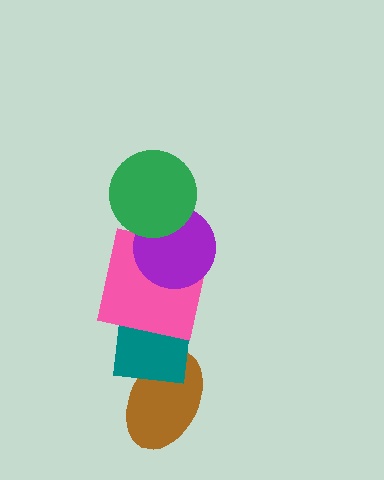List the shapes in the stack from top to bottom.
From top to bottom: the green circle, the purple circle, the pink square, the teal square, the brown ellipse.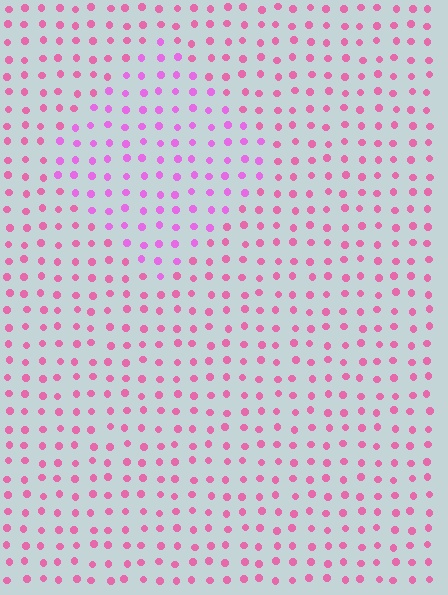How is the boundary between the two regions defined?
The boundary is defined purely by a slight shift in hue (about 28 degrees). Spacing, size, and orientation are identical on both sides.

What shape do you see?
I see a diamond.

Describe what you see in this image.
The image is filled with small pink elements in a uniform arrangement. A diamond-shaped region is visible where the elements are tinted to a slightly different hue, forming a subtle color boundary.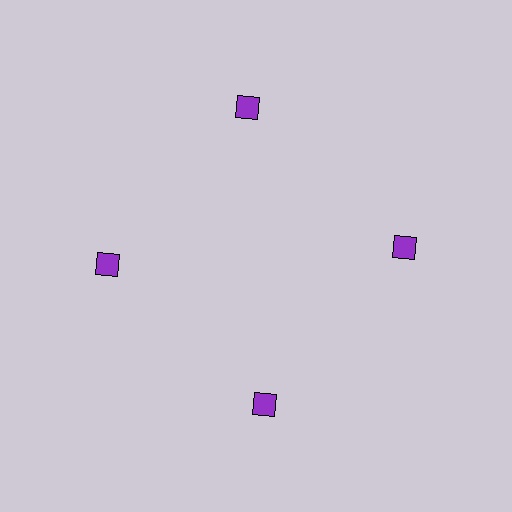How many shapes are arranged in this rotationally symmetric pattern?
There are 4 shapes, arranged in 4 groups of 1.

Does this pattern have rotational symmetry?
Yes, this pattern has 4-fold rotational symmetry. It looks the same after rotating 90 degrees around the center.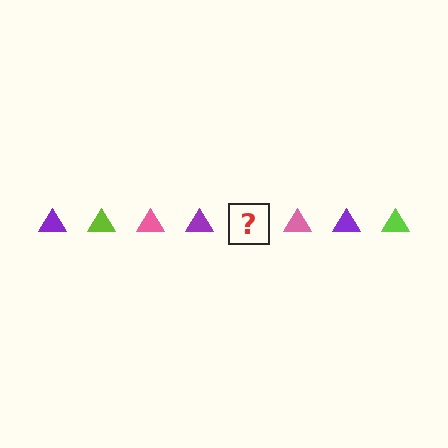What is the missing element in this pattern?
The missing element is a lime triangle.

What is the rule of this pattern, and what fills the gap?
The rule is that the pattern cycles through purple, lime, pink triangles. The gap should be filled with a lime triangle.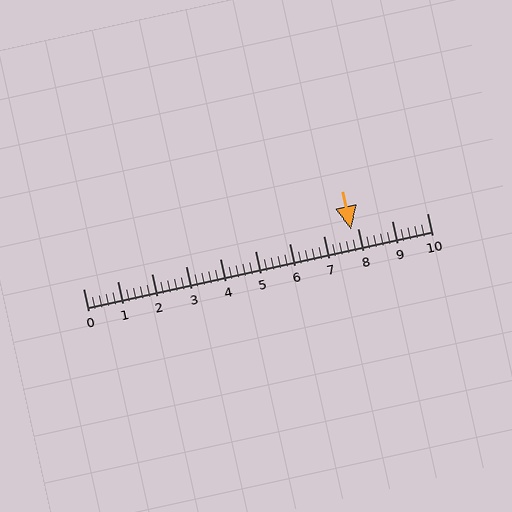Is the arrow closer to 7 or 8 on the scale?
The arrow is closer to 8.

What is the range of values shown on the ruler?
The ruler shows values from 0 to 10.